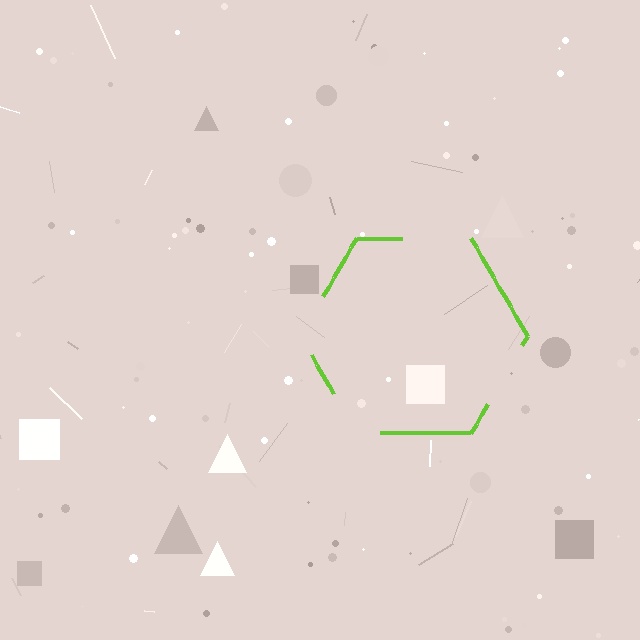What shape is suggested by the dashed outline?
The dashed outline suggests a hexagon.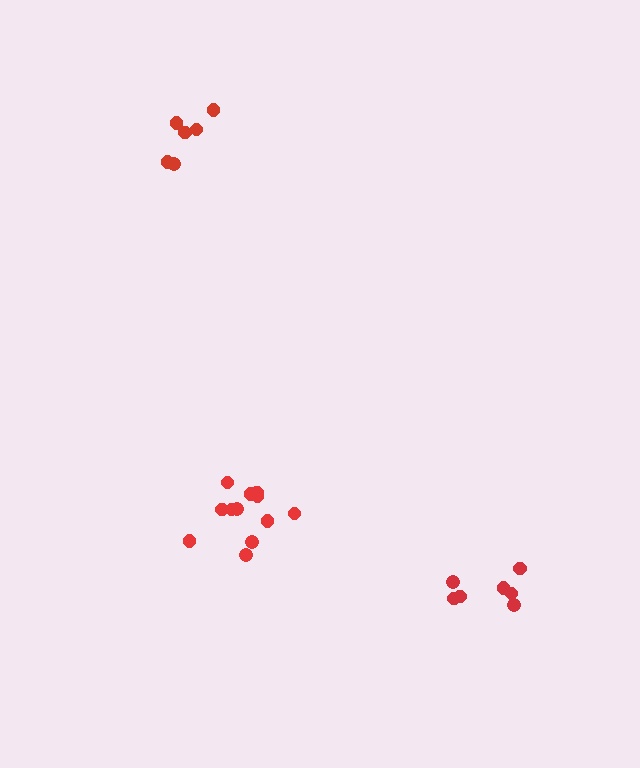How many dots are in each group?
Group 1: 7 dots, Group 2: 6 dots, Group 3: 12 dots (25 total).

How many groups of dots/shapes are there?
There are 3 groups.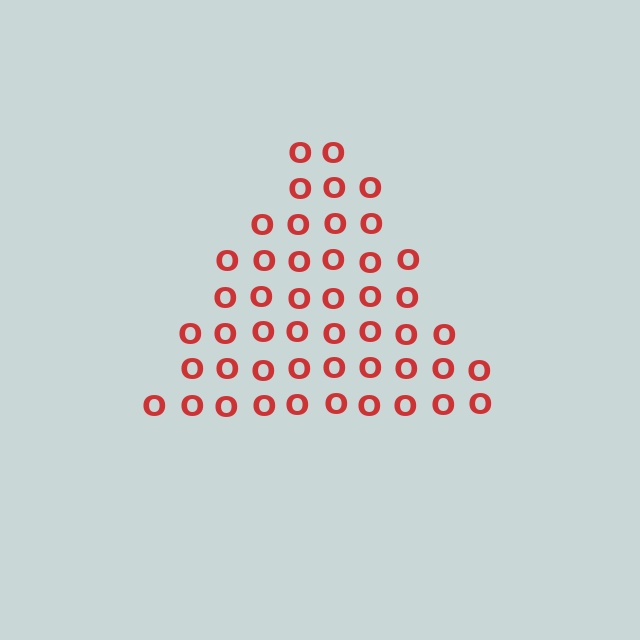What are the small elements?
The small elements are letter O's.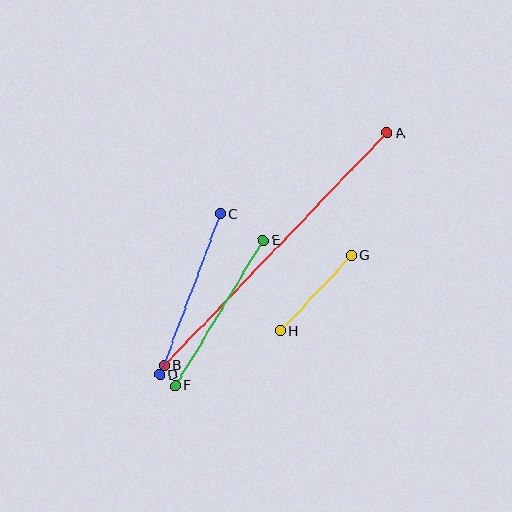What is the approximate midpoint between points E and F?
The midpoint is at approximately (219, 313) pixels.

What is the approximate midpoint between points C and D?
The midpoint is at approximately (190, 294) pixels.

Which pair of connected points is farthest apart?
Points A and B are farthest apart.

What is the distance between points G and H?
The distance is approximately 103 pixels.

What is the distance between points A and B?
The distance is approximately 322 pixels.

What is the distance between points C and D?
The distance is approximately 172 pixels.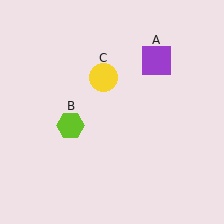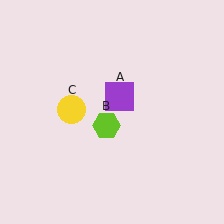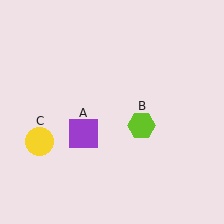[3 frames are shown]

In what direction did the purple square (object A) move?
The purple square (object A) moved down and to the left.